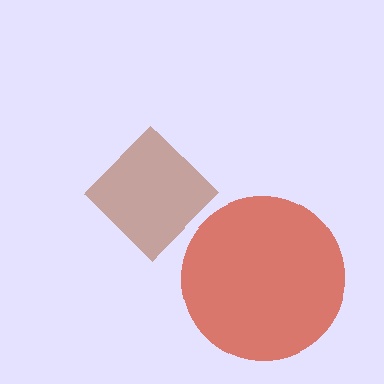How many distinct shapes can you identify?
There are 2 distinct shapes: a brown diamond, a red circle.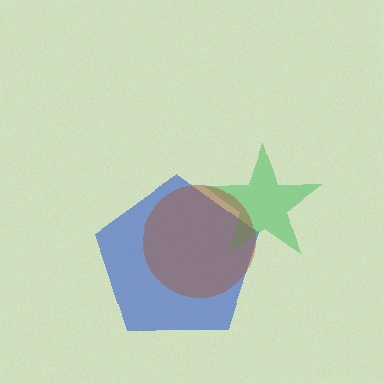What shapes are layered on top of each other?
The layered shapes are: a blue pentagon, a green star, a brown circle.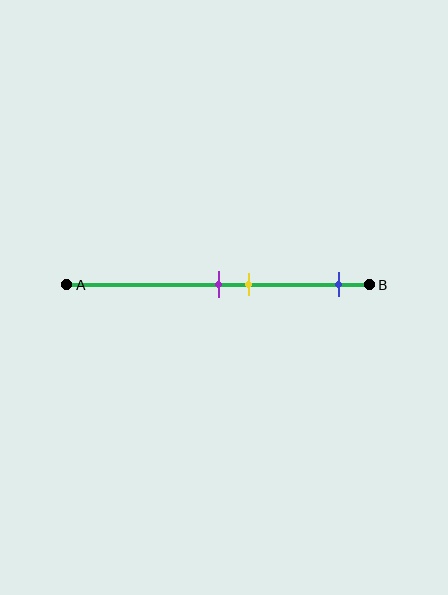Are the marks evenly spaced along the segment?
No, the marks are not evenly spaced.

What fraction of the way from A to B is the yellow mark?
The yellow mark is approximately 60% (0.6) of the way from A to B.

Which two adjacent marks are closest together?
The purple and yellow marks are the closest adjacent pair.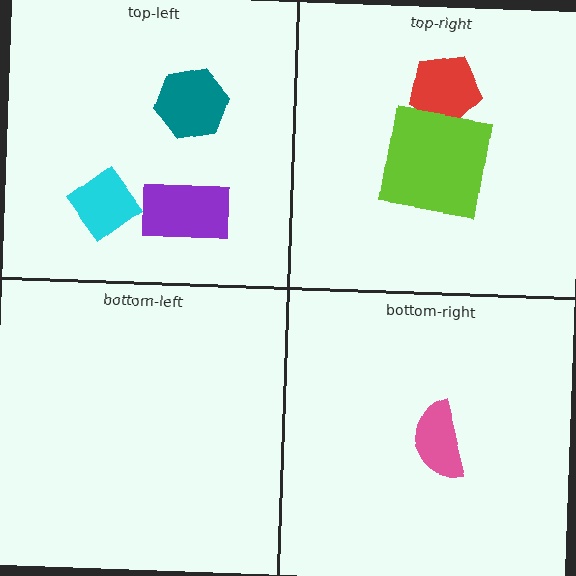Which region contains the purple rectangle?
The top-left region.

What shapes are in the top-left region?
The cyan diamond, the purple rectangle, the teal hexagon.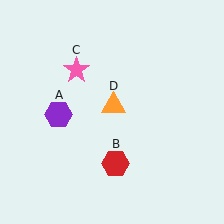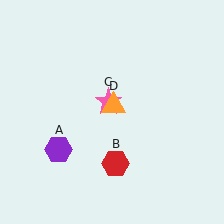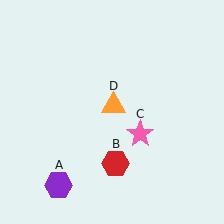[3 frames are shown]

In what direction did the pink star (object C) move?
The pink star (object C) moved down and to the right.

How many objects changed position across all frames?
2 objects changed position: purple hexagon (object A), pink star (object C).